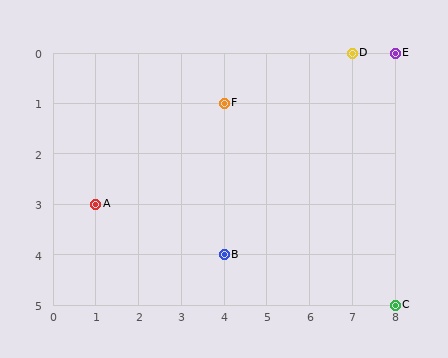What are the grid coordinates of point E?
Point E is at grid coordinates (8, 0).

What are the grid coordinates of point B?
Point B is at grid coordinates (4, 4).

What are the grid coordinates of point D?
Point D is at grid coordinates (7, 0).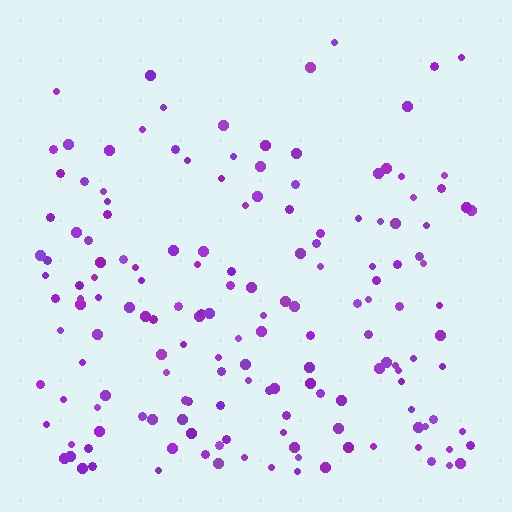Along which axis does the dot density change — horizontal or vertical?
Vertical.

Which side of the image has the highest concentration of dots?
The bottom.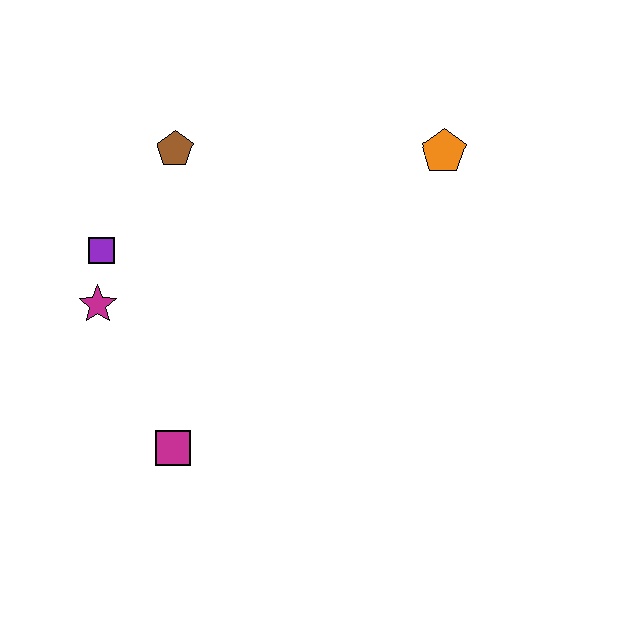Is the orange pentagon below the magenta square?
No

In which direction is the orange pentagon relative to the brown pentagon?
The orange pentagon is to the right of the brown pentagon.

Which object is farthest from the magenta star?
The orange pentagon is farthest from the magenta star.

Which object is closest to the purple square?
The magenta star is closest to the purple square.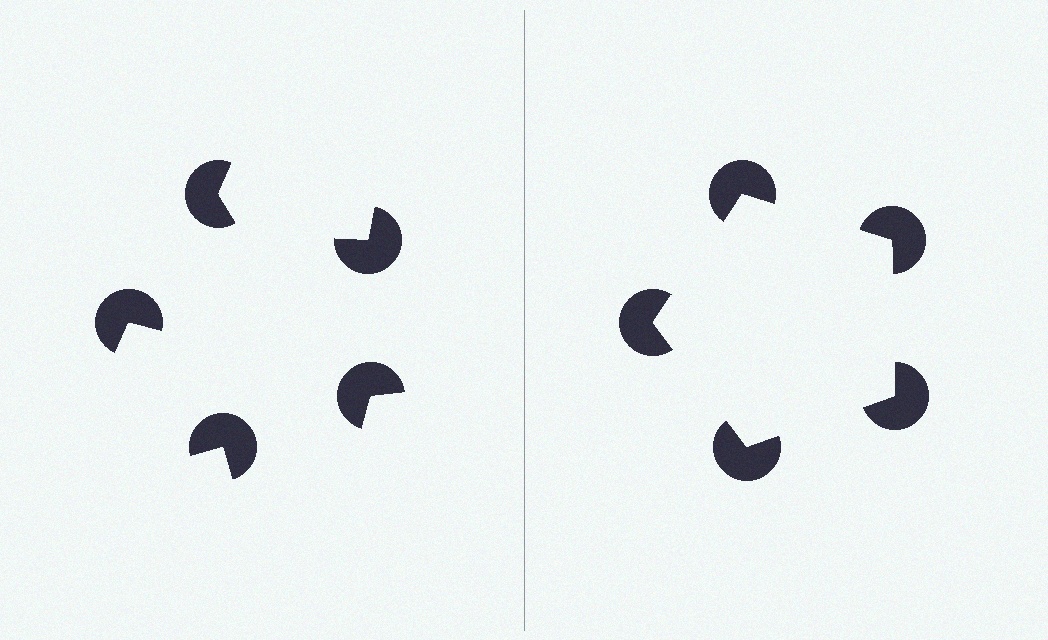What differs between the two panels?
The pac-man discs are positioned identically on both sides; only the wedge orientations differ. On the right they align to a pentagon; on the left they are misaligned.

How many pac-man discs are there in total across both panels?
10 — 5 on each side.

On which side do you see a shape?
An illusory pentagon appears on the right side. On the left side the wedge cuts are rotated, so no coherent shape forms.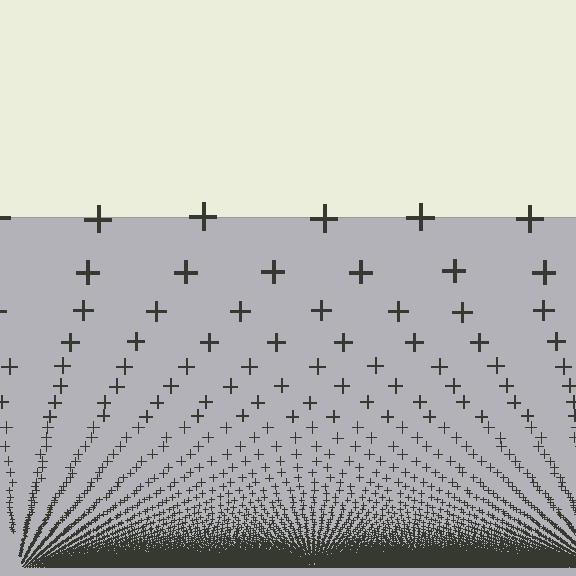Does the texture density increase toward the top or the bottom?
Density increases toward the bottom.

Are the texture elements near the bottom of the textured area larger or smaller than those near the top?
Smaller. The gradient is inverted — elements near the bottom are smaller and denser.